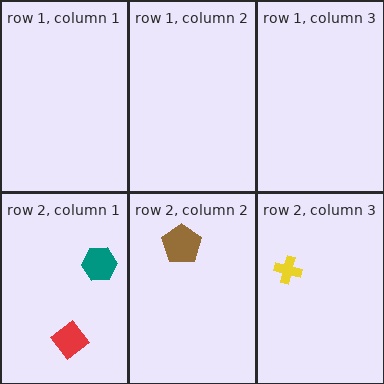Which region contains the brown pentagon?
The row 2, column 2 region.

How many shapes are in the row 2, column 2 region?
1.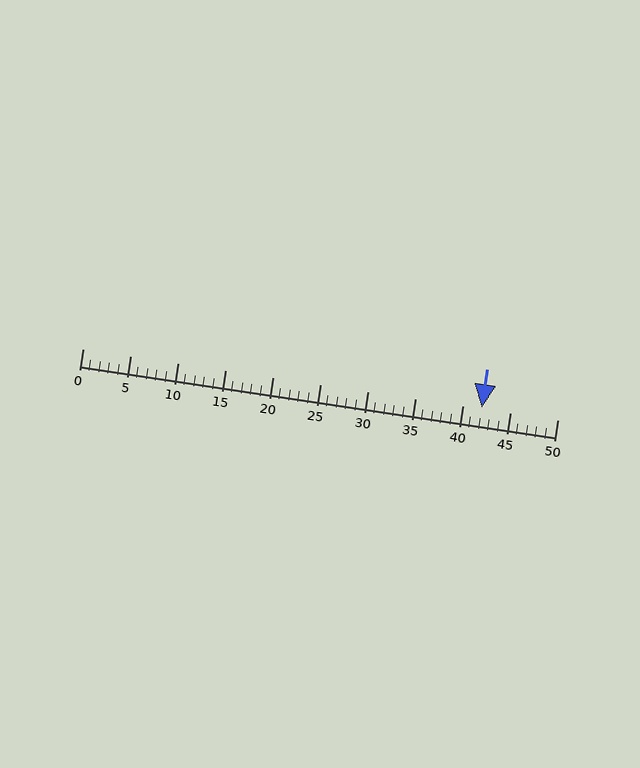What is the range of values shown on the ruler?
The ruler shows values from 0 to 50.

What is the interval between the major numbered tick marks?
The major tick marks are spaced 5 units apart.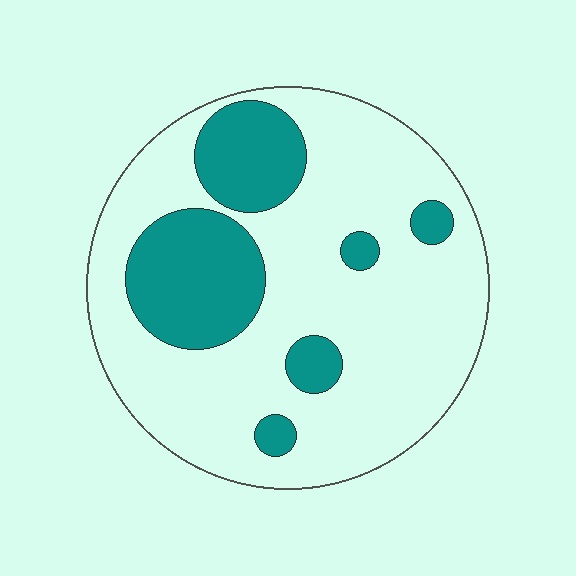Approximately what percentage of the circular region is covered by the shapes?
Approximately 25%.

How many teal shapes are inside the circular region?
6.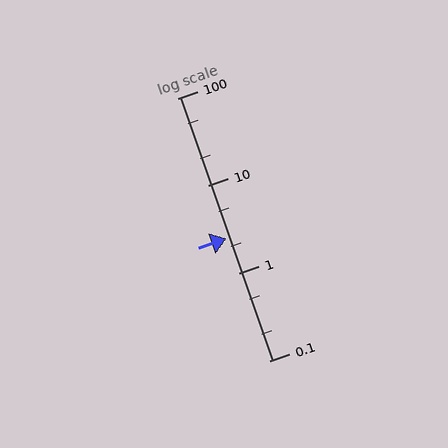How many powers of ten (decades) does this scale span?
The scale spans 3 decades, from 0.1 to 100.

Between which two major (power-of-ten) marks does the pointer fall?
The pointer is between 1 and 10.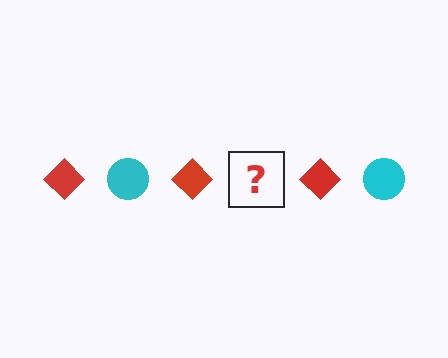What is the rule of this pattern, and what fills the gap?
The rule is that the pattern alternates between red diamond and cyan circle. The gap should be filled with a cyan circle.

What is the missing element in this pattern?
The missing element is a cyan circle.